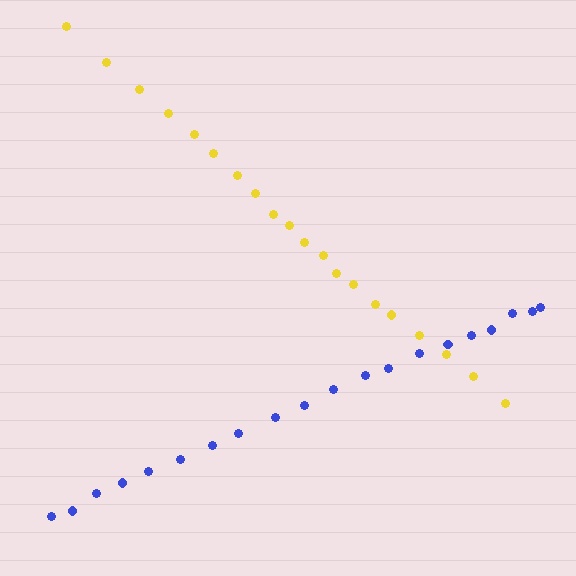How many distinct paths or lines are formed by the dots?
There are 2 distinct paths.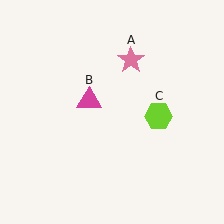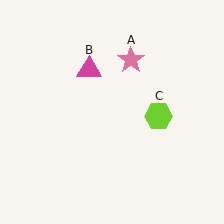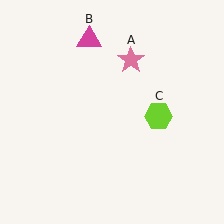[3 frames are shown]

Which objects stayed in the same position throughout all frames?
Pink star (object A) and lime hexagon (object C) remained stationary.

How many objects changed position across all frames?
1 object changed position: magenta triangle (object B).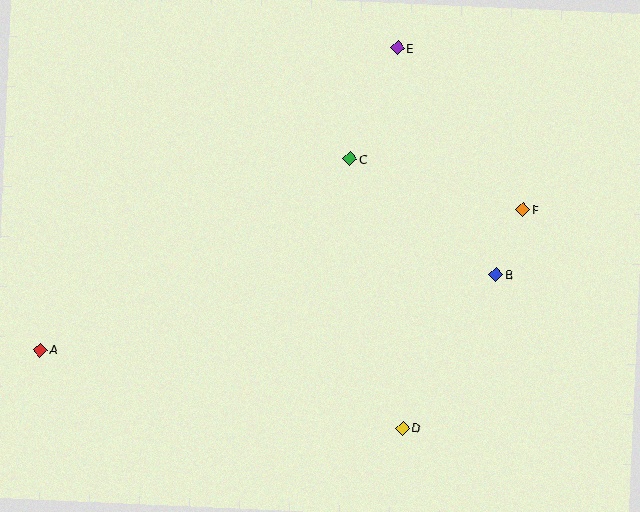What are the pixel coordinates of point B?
Point B is at (496, 275).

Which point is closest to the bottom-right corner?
Point D is closest to the bottom-right corner.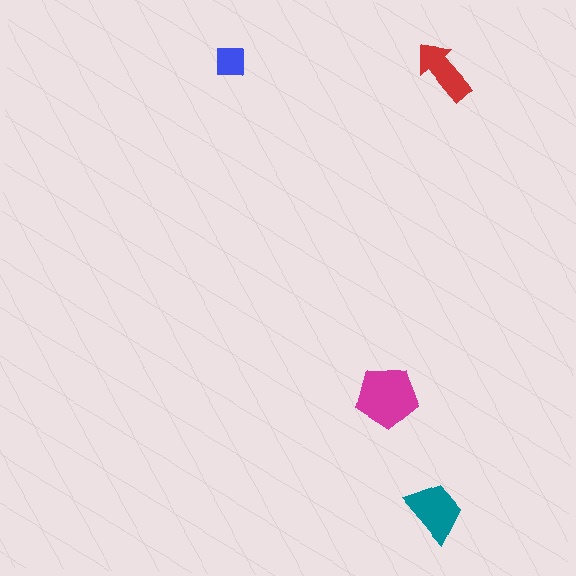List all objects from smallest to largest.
The blue square, the red arrow, the teal trapezoid, the magenta pentagon.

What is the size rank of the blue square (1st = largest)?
4th.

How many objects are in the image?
There are 4 objects in the image.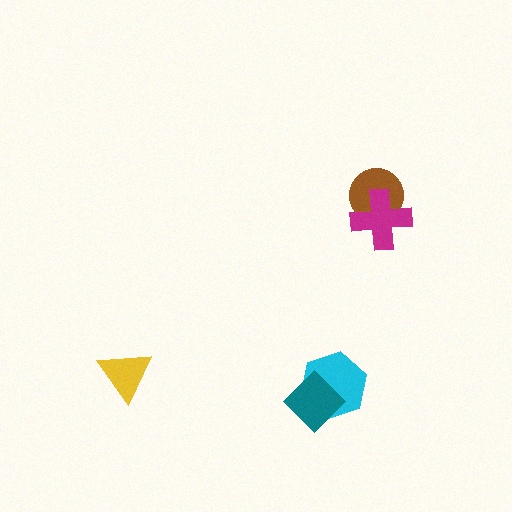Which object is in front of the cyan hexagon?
The teal diamond is in front of the cyan hexagon.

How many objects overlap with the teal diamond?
1 object overlaps with the teal diamond.